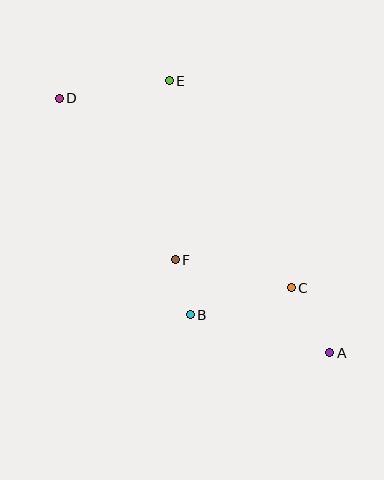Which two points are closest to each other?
Points B and F are closest to each other.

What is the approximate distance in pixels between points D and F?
The distance between D and F is approximately 199 pixels.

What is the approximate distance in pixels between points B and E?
The distance between B and E is approximately 235 pixels.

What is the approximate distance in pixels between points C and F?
The distance between C and F is approximately 119 pixels.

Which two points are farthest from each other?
Points A and D are farthest from each other.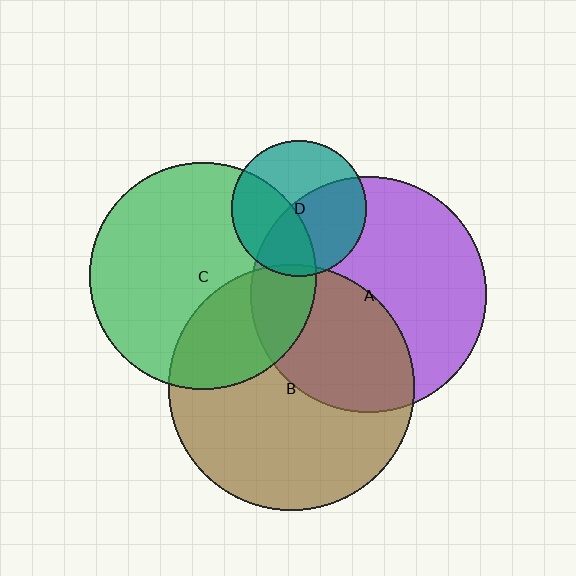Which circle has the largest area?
Circle B (brown).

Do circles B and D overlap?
Yes.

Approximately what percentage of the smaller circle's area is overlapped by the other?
Approximately 5%.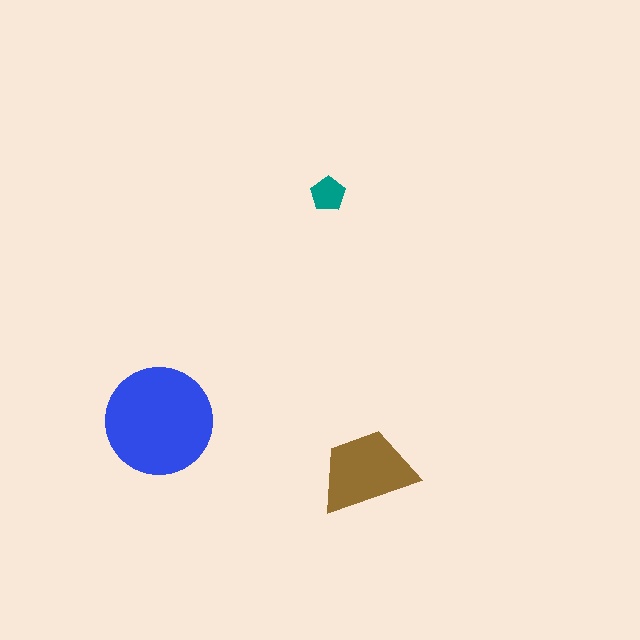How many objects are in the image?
There are 3 objects in the image.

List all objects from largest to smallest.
The blue circle, the brown trapezoid, the teal pentagon.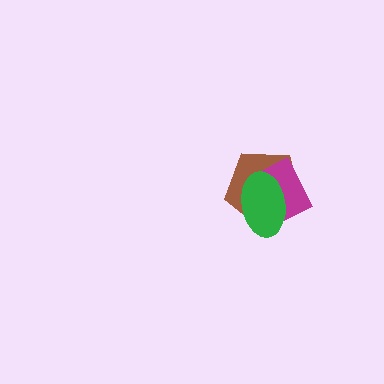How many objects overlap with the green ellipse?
2 objects overlap with the green ellipse.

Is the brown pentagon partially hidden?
Yes, it is partially covered by another shape.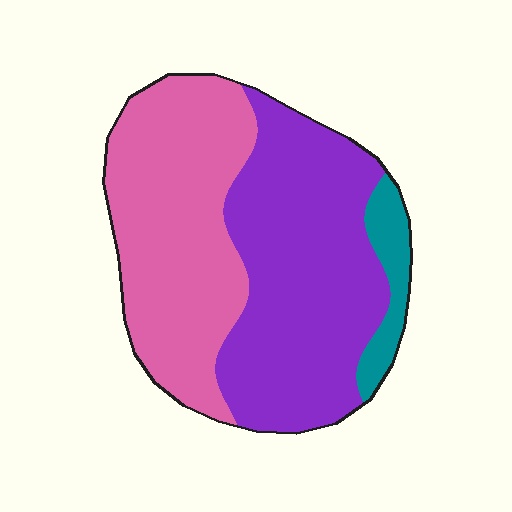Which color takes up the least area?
Teal, at roughly 10%.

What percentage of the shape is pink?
Pink takes up between a third and a half of the shape.